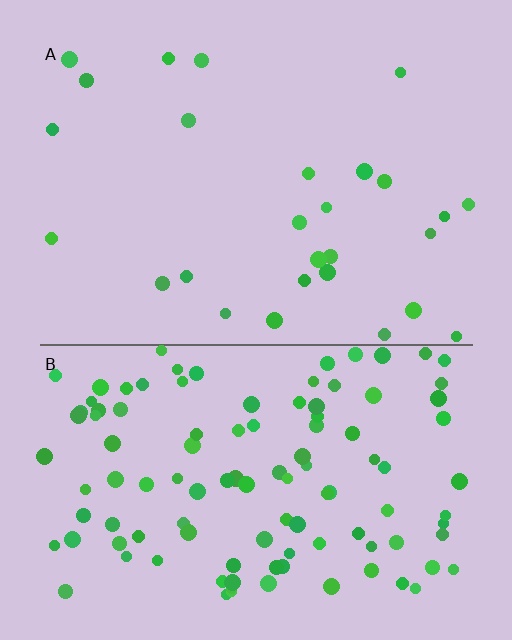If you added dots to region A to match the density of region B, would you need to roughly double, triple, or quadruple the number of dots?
Approximately quadruple.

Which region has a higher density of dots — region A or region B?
B (the bottom).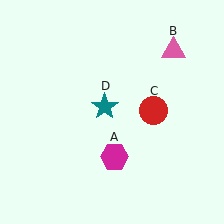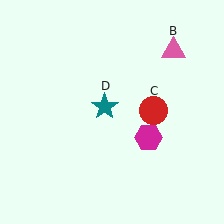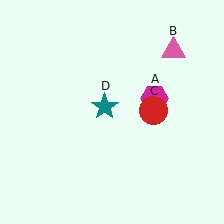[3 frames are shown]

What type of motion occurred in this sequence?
The magenta hexagon (object A) rotated counterclockwise around the center of the scene.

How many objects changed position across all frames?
1 object changed position: magenta hexagon (object A).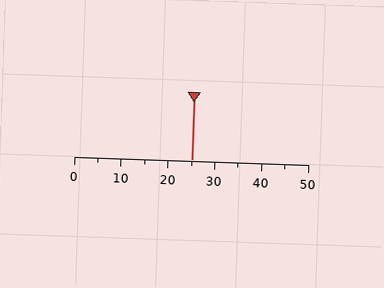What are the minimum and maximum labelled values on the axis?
The axis runs from 0 to 50.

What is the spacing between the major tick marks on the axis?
The major ticks are spaced 10 apart.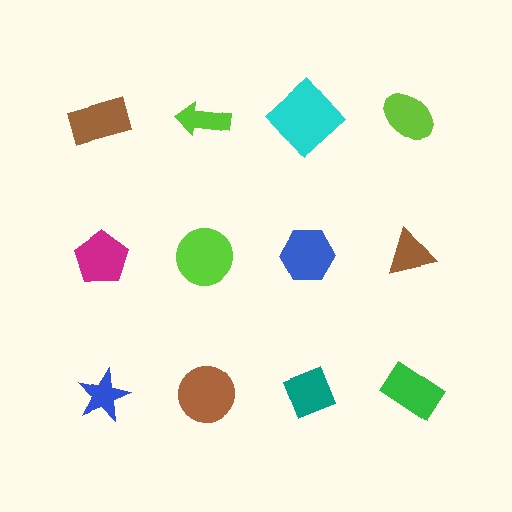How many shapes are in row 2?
4 shapes.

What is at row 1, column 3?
A cyan diamond.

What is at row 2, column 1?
A magenta pentagon.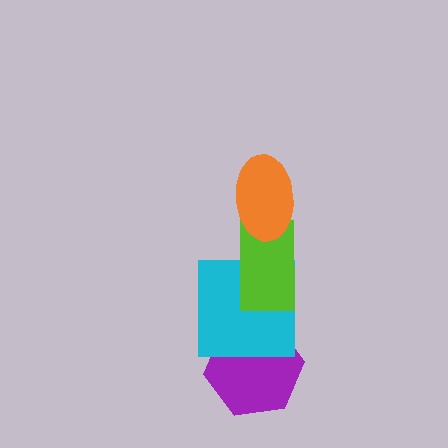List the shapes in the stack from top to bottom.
From top to bottom: the orange ellipse, the lime rectangle, the cyan square, the purple hexagon.